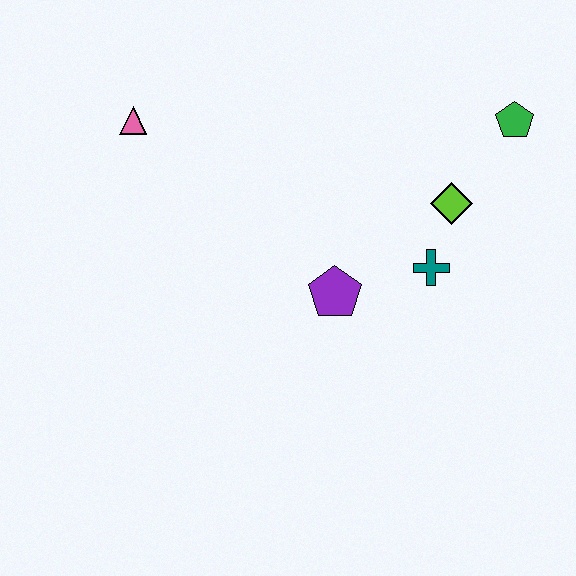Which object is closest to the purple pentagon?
The teal cross is closest to the purple pentagon.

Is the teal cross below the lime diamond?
Yes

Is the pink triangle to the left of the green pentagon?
Yes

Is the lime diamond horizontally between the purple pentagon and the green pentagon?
Yes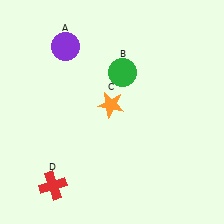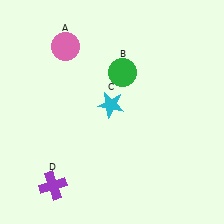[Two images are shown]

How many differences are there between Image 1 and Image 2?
There are 3 differences between the two images.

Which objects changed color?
A changed from purple to pink. C changed from orange to cyan. D changed from red to purple.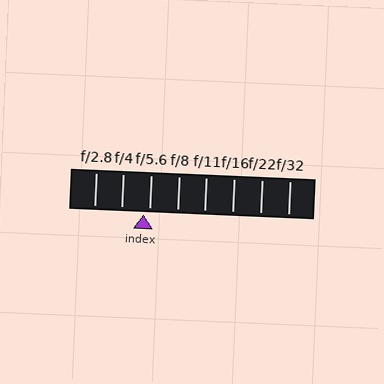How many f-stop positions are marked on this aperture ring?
There are 8 f-stop positions marked.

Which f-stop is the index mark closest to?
The index mark is closest to f/5.6.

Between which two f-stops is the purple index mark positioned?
The index mark is between f/4 and f/5.6.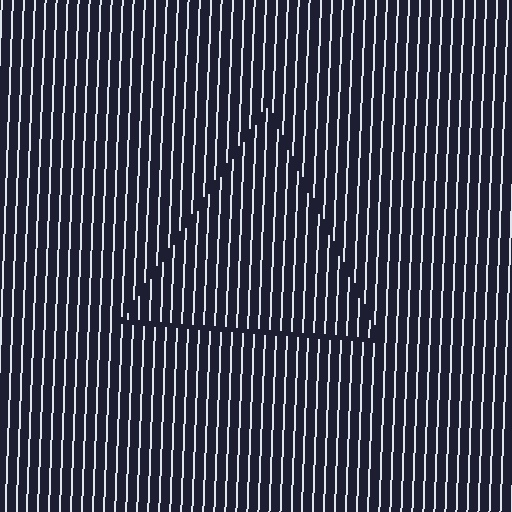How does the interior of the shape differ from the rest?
The interior of the shape contains the same grating, shifted by half a period — the contour is defined by the phase discontinuity where line-ends from the inner and outer gratings abut.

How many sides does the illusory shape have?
3 sides — the line-ends trace a triangle.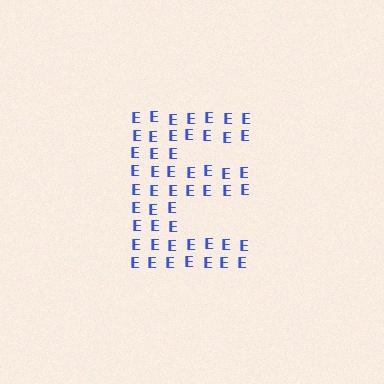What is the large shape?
The large shape is the letter E.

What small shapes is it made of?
It is made of small letter E's.